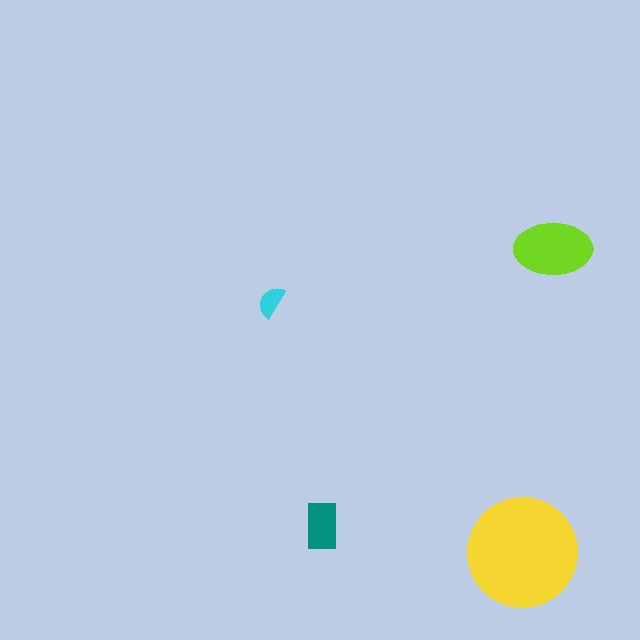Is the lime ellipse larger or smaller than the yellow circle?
Smaller.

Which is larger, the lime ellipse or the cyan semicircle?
The lime ellipse.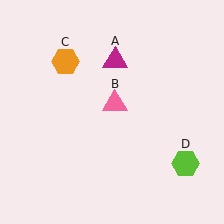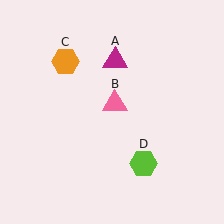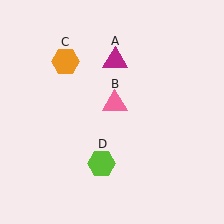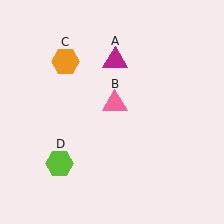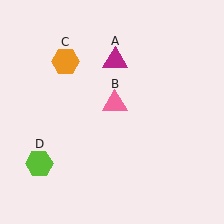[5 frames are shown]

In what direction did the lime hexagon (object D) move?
The lime hexagon (object D) moved left.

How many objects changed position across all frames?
1 object changed position: lime hexagon (object D).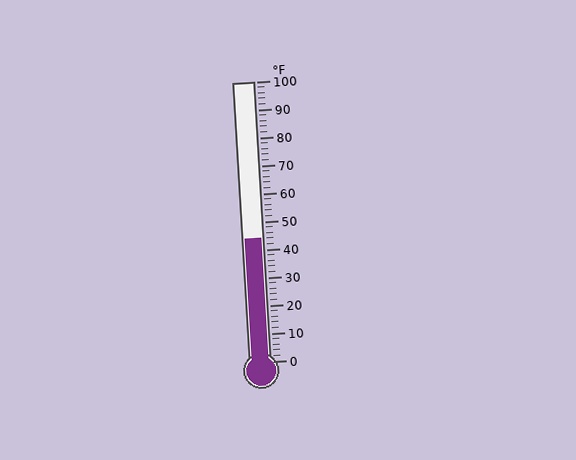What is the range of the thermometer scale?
The thermometer scale ranges from 0°F to 100°F.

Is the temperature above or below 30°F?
The temperature is above 30°F.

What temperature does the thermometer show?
The thermometer shows approximately 44°F.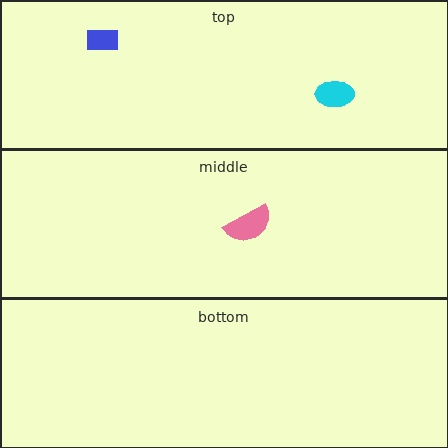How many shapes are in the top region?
2.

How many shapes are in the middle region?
1.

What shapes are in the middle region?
The pink semicircle.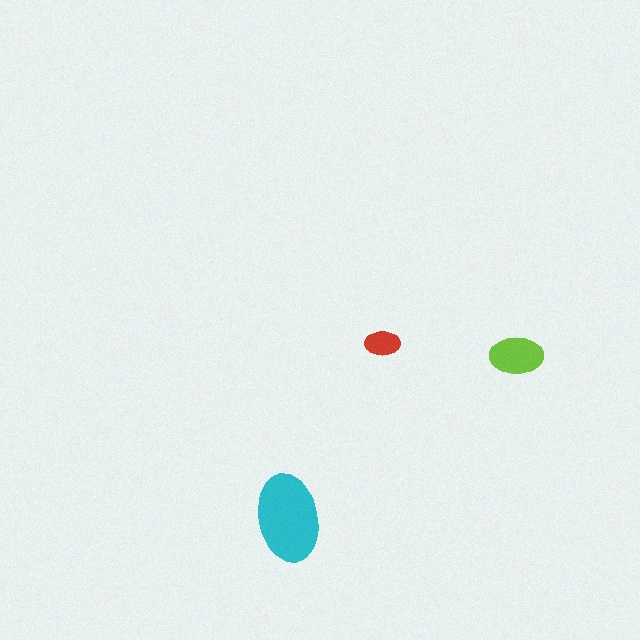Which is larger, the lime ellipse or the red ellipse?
The lime one.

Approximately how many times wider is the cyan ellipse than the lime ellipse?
About 1.5 times wider.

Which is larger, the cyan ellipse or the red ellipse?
The cyan one.